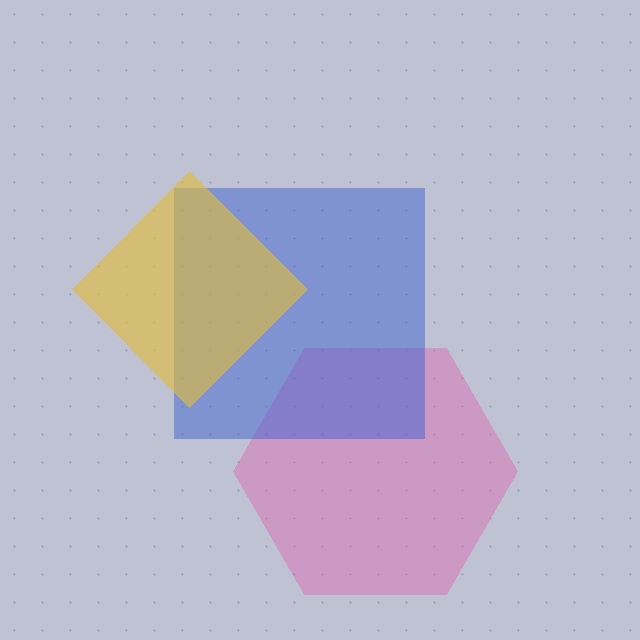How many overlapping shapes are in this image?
There are 3 overlapping shapes in the image.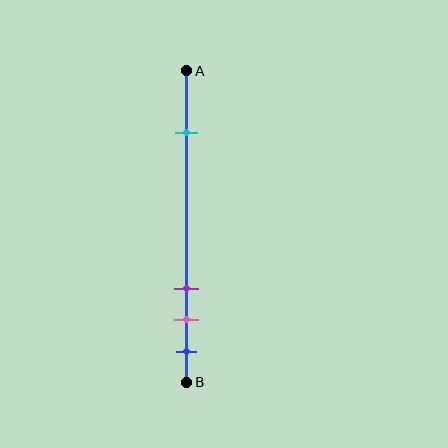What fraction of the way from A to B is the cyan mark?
The cyan mark is approximately 20% (0.2) of the way from A to B.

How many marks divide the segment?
There are 4 marks dividing the segment.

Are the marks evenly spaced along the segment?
No, the marks are not evenly spaced.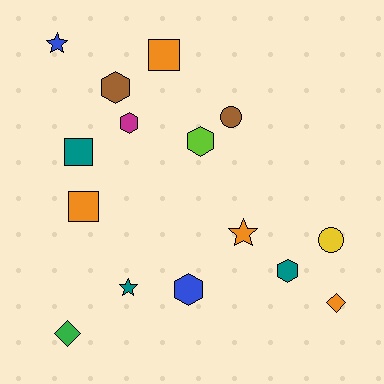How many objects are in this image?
There are 15 objects.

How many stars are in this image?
There are 3 stars.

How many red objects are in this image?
There are no red objects.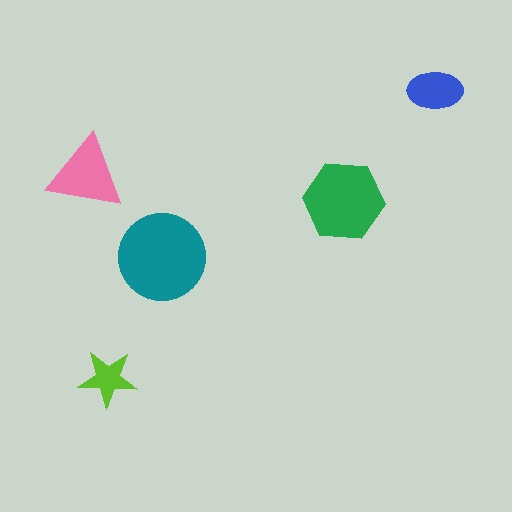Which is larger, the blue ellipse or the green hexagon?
The green hexagon.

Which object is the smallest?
The lime star.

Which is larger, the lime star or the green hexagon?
The green hexagon.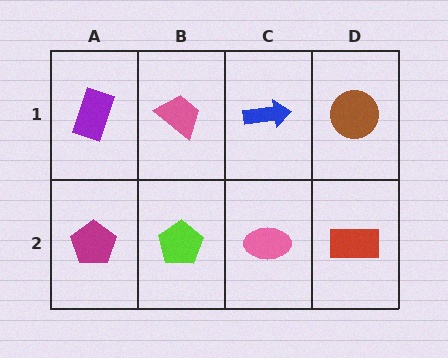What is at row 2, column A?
A magenta pentagon.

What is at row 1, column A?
A purple rectangle.